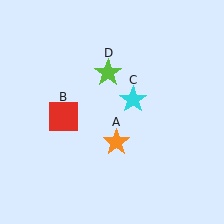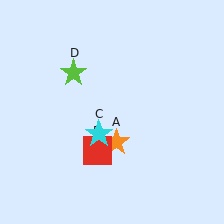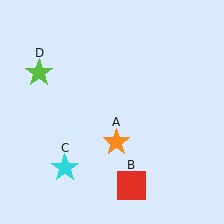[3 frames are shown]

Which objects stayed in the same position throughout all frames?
Orange star (object A) remained stationary.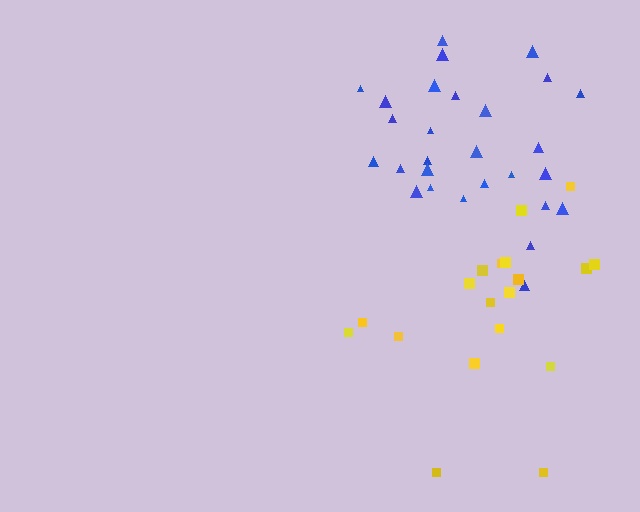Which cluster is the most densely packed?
Blue.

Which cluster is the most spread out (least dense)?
Yellow.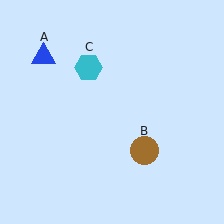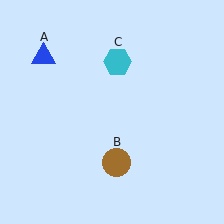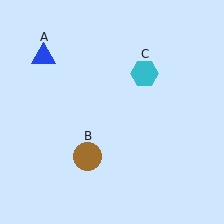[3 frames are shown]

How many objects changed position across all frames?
2 objects changed position: brown circle (object B), cyan hexagon (object C).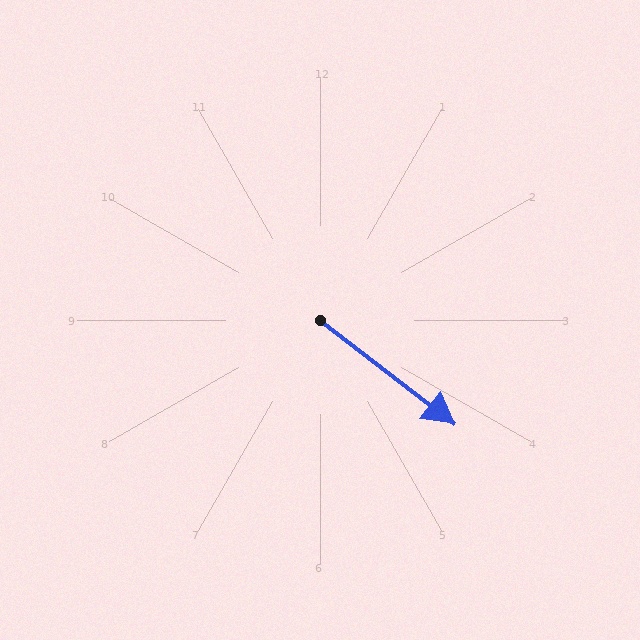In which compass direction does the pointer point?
Southeast.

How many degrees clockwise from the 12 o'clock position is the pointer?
Approximately 128 degrees.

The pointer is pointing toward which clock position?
Roughly 4 o'clock.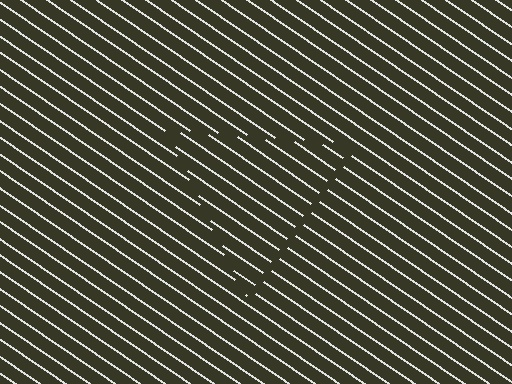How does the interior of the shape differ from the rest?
The interior of the shape contains the same grating, shifted by half a period — the contour is defined by the phase discontinuity where line-ends from the inner and outer gratings abut.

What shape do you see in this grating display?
An illusory triangle. The interior of the shape contains the same grating, shifted by half a period — the contour is defined by the phase discontinuity where line-ends from the inner and outer gratings abut.